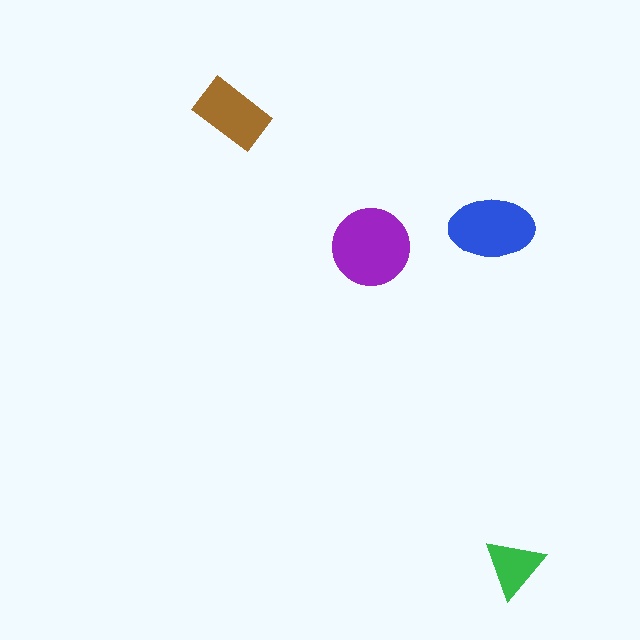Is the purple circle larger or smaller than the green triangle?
Larger.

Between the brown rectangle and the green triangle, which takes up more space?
The brown rectangle.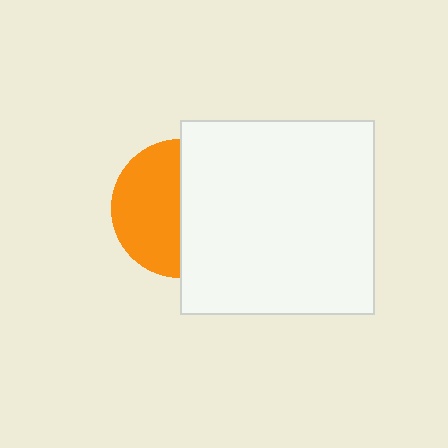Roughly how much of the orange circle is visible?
About half of it is visible (roughly 49%).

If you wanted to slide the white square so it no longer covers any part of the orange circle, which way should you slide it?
Slide it right — that is the most direct way to separate the two shapes.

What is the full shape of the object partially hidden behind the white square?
The partially hidden object is an orange circle.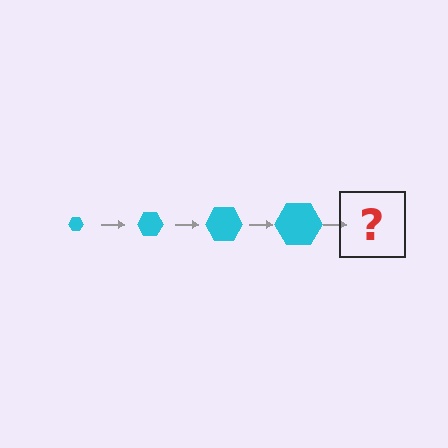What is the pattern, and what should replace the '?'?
The pattern is that the hexagon gets progressively larger each step. The '?' should be a cyan hexagon, larger than the previous one.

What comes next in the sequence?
The next element should be a cyan hexagon, larger than the previous one.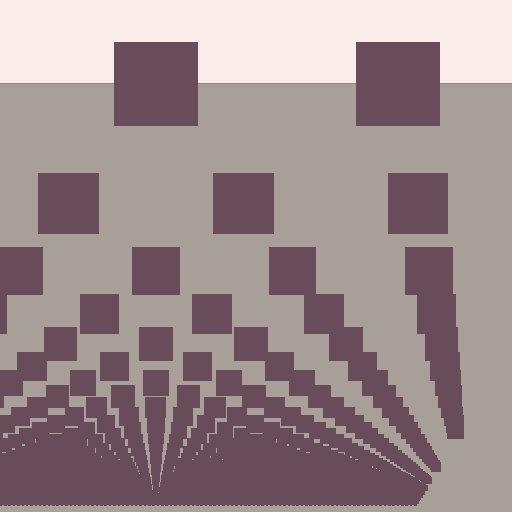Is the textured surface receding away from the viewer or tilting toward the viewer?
The surface appears to tilt toward the viewer. Texture elements get larger and sparser toward the top.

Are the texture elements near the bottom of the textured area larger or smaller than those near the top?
Smaller. The gradient is inverted — elements near the bottom are smaller and denser.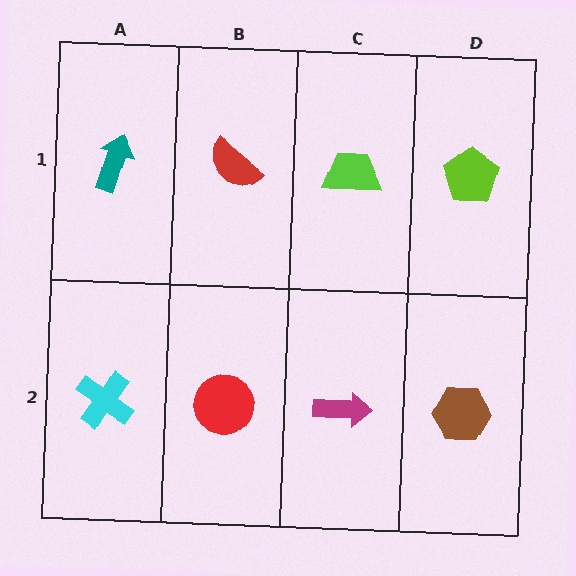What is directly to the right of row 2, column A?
A red circle.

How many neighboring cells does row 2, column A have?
2.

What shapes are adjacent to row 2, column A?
A teal arrow (row 1, column A), a red circle (row 2, column B).